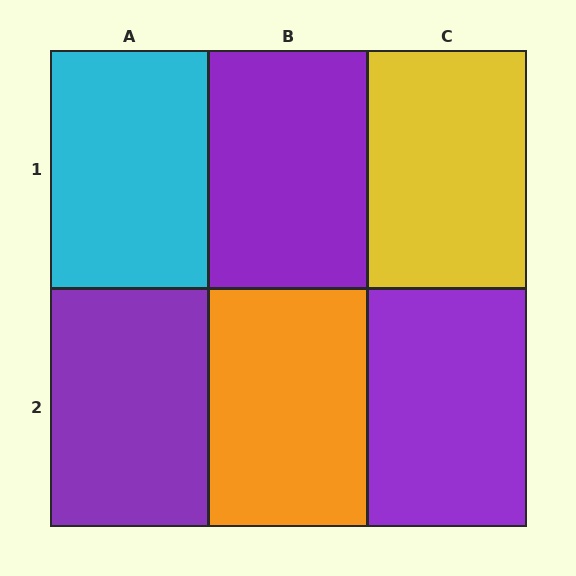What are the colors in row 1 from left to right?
Cyan, purple, yellow.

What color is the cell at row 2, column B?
Orange.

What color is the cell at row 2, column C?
Purple.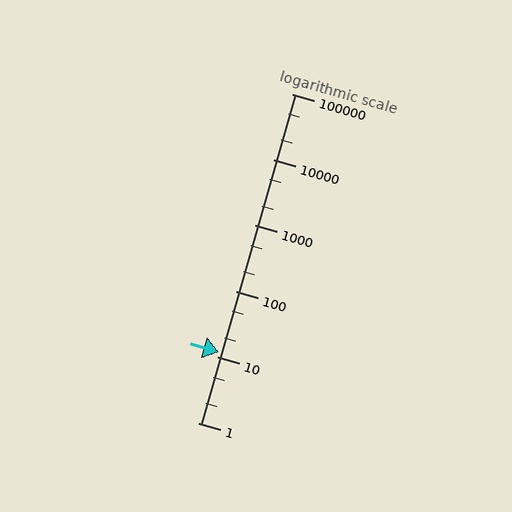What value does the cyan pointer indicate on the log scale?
The pointer indicates approximately 12.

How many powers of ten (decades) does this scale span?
The scale spans 5 decades, from 1 to 100000.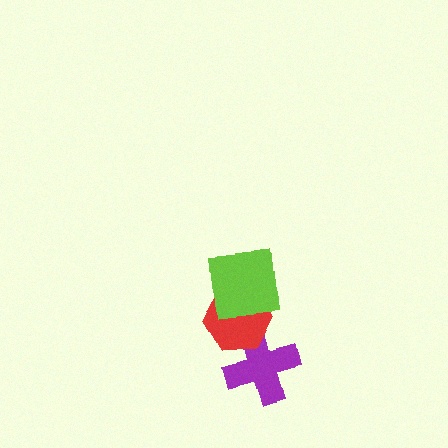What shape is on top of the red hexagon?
The lime square is on top of the red hexagon.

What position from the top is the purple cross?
The purple cross is 3rd from the top.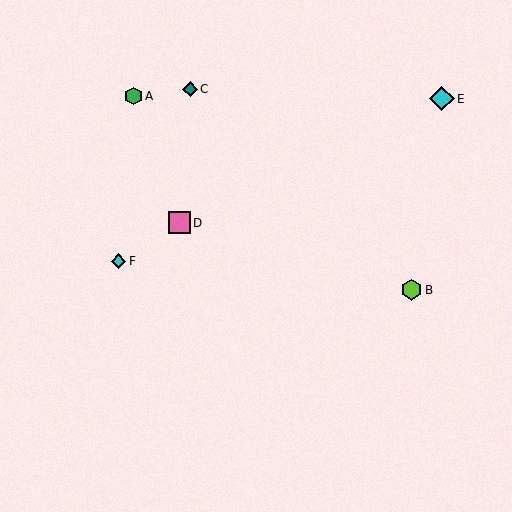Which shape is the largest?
The cyan diamond (labeled E) is the largest.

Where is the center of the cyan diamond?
The center of the cyan diamond is at (442, 99).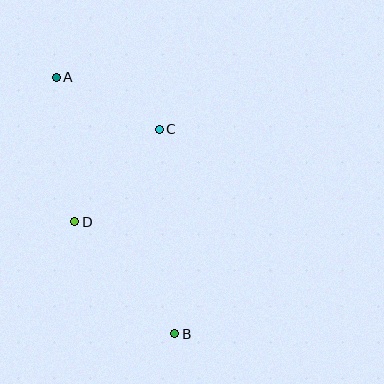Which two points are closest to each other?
Points A and C are closest to each other.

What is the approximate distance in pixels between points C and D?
The distance between C and D is approximately 125 pixels.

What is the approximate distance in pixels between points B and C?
The distance between B and C is approximately 205 pixels.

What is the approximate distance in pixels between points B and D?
The distance between B and D is approximately 150 pixels.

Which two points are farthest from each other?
Points A and B are farthest from each other.